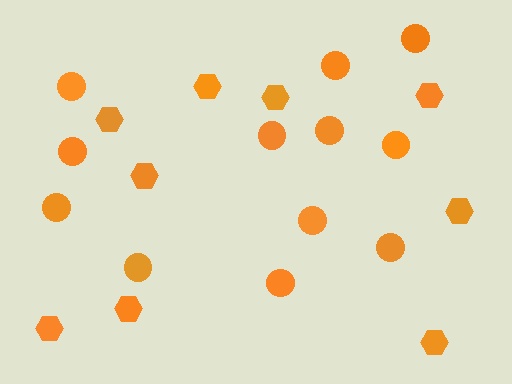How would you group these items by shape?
There are 2 groups: one group of hexagons (9) and one group of circles (12).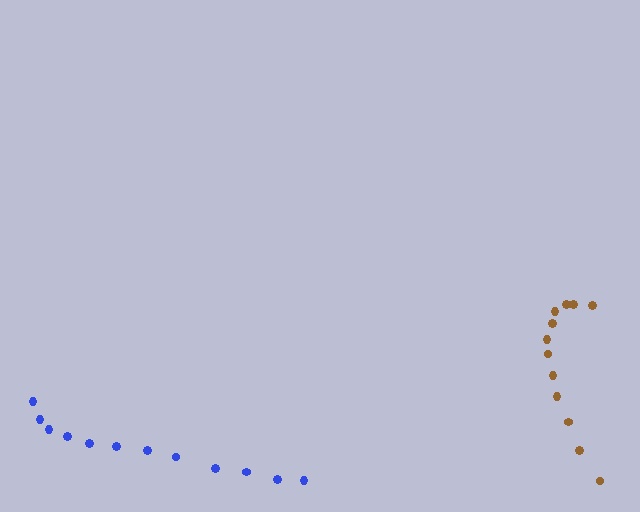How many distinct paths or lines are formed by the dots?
There are 2 distinct paths.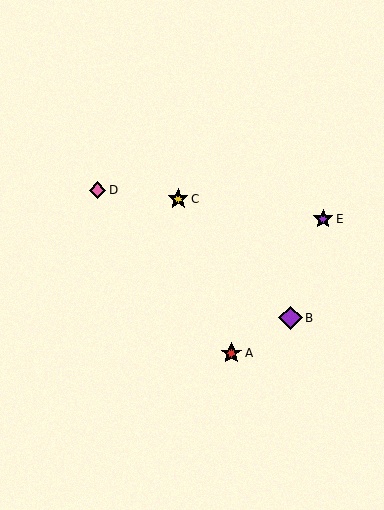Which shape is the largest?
The purple diamond (labeled B) is the largest.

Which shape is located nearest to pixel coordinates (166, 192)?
The yellow star (labeled C) at (178, 199) is nearest to that location.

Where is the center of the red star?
The center of the red star is at (231, 353).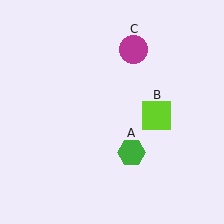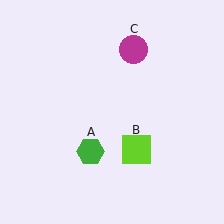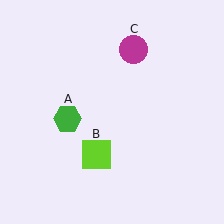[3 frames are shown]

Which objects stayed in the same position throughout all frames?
Magenta circle (object C) remained stationary.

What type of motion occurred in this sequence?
The green hexagon (object A), lime square (object B) rotated clockwise around the center of the scene.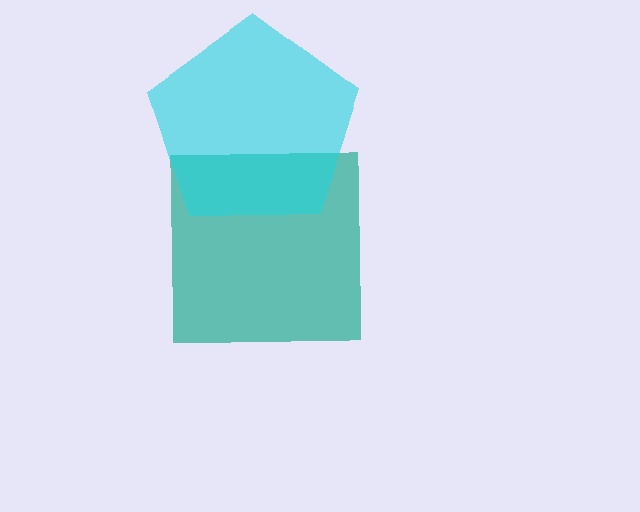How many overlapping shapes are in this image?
There are 2 overlapping shapes in the image.